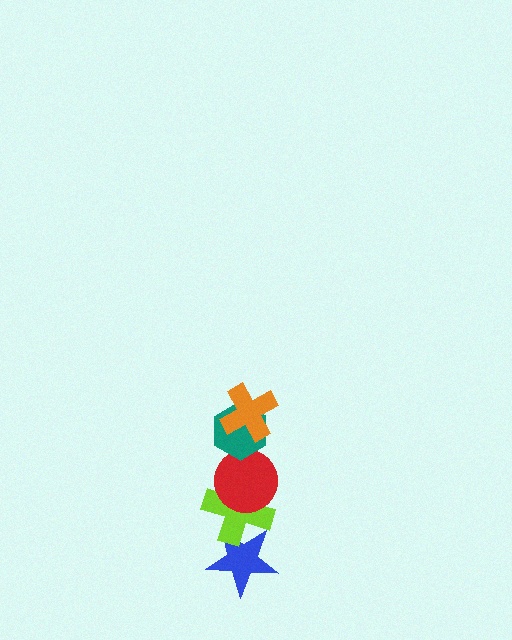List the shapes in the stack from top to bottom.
From top to bottom: the orange cross, the teal hexagon, the red circle, the lime cross, the blue star.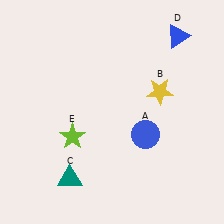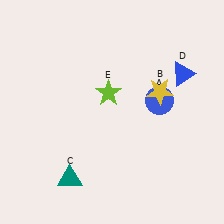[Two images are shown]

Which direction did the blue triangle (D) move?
The blue triangle (D) moved down.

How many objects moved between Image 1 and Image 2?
3 objects moved between the two images.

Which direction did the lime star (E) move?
The lime star (E) moved up.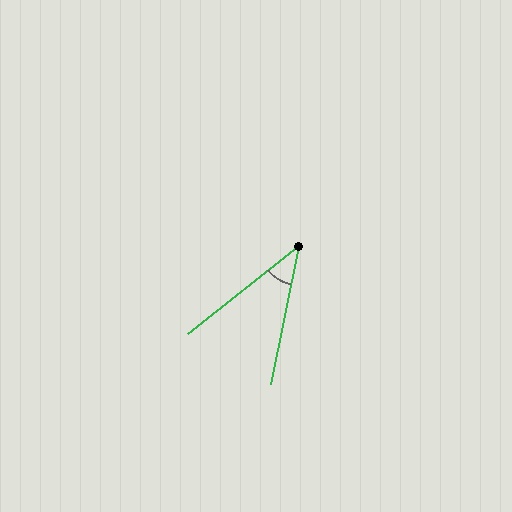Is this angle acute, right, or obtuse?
It is acute.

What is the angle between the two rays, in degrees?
Approximately 40 degrees.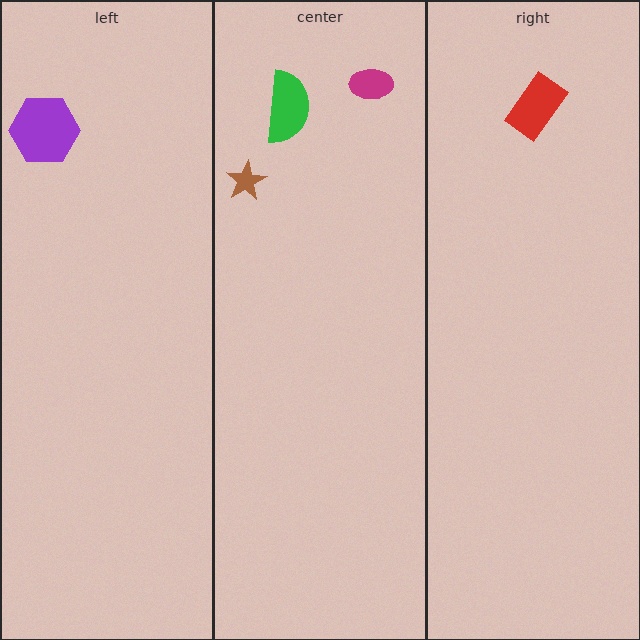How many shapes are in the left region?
1.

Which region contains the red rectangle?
The right region.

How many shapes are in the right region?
1.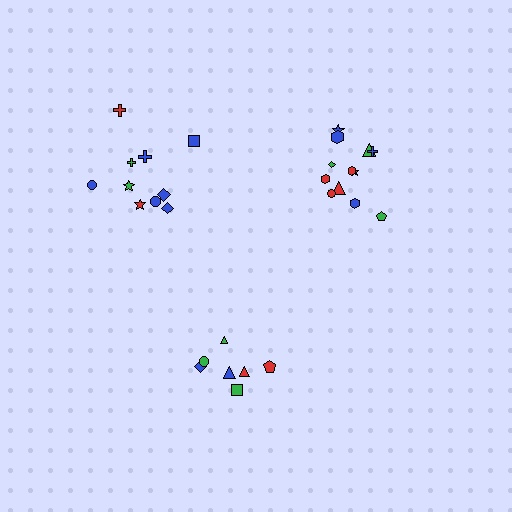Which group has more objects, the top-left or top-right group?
The top-right group.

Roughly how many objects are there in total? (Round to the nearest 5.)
Roughly 30 objects in total.